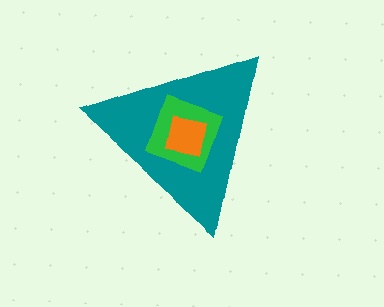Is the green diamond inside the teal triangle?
Yes.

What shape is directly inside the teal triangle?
The green diamond.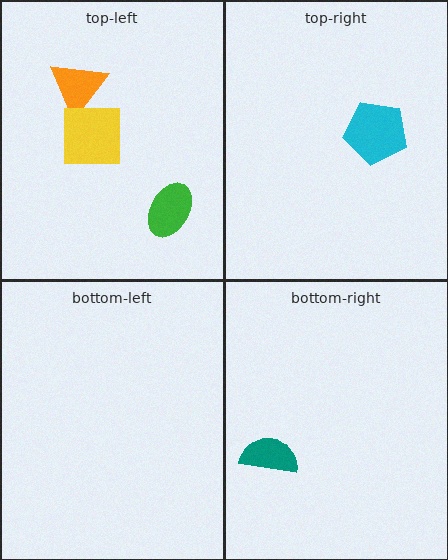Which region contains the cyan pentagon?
The top-right region.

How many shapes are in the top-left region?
3.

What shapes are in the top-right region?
The cyan pentagon.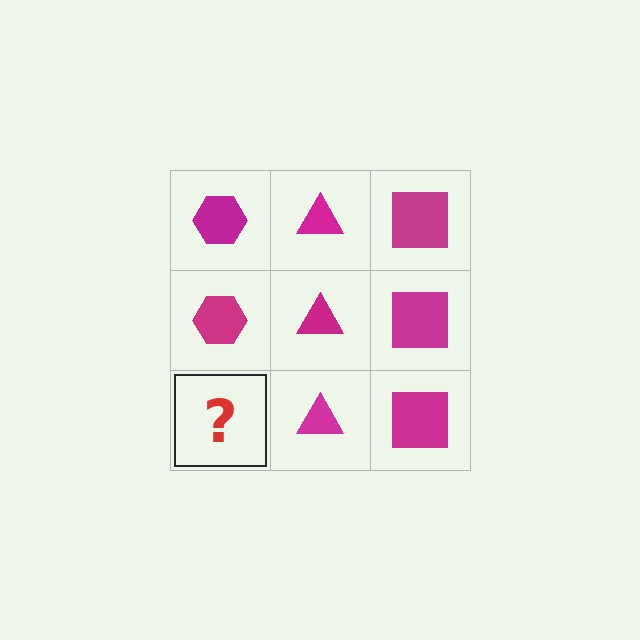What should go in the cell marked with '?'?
The missing cell should contain a magenta hexagon.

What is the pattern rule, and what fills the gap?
The rule is that each column has a consistent shape. The gap should be filled with a magenta hexagon.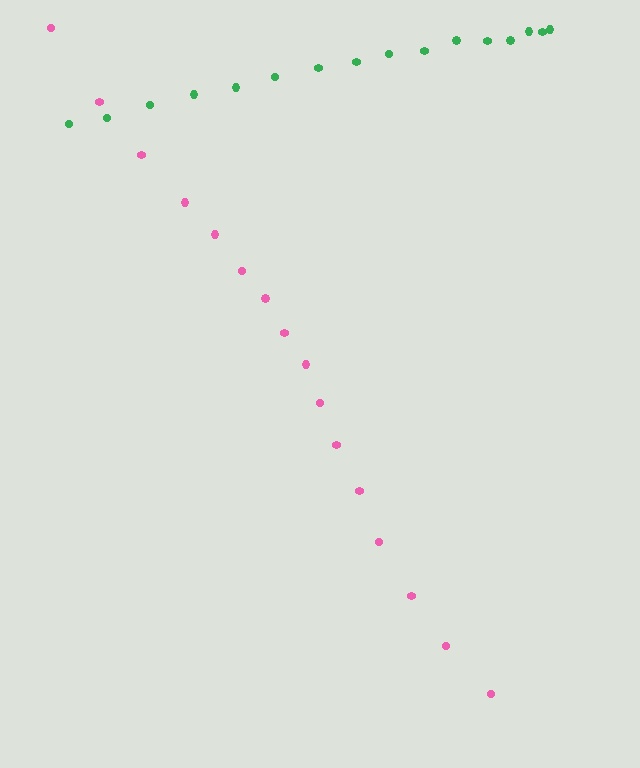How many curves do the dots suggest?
There are 2 distinct paths.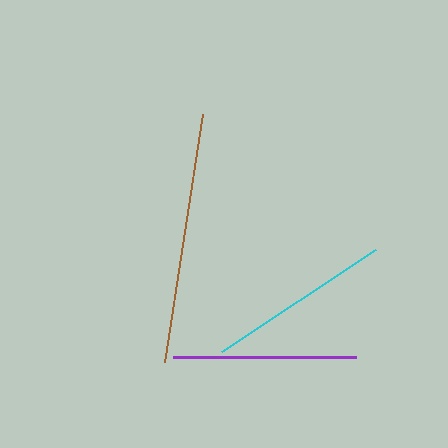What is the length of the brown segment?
The brown segment is approximately 251 pixels long.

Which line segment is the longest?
The brown line is the longest at approximately 251 pixels.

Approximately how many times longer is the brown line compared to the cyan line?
The brown line is approximately 1.4 times the length of the cyan line.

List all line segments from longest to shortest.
From longest to shortest: brown, cyan, purple.